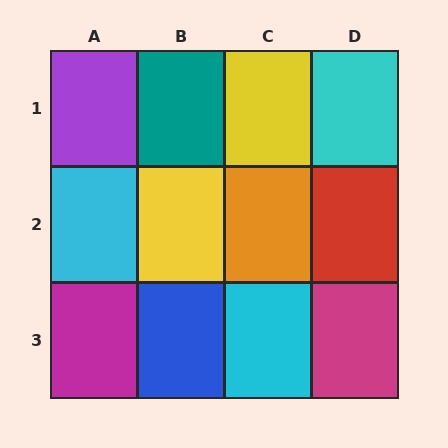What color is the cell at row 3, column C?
Cyan.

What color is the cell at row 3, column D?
Magenta.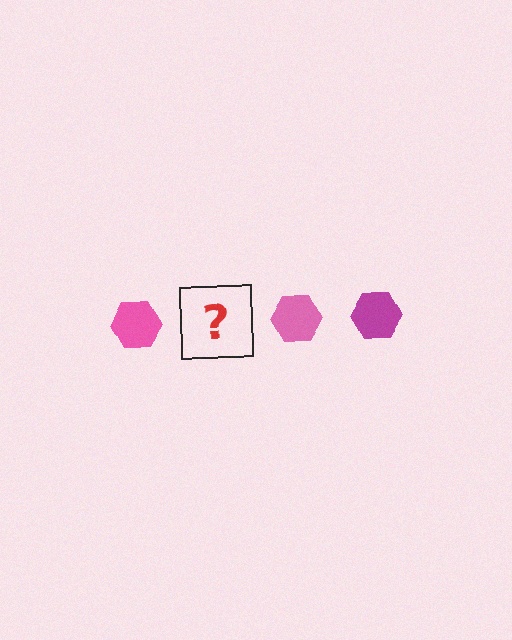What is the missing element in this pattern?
The missing element is a magenta hexagon.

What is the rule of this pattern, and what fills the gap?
The rule is that the pattern cycles through pink, magenta hexagons. The gap should be filled with a magenta hexagon.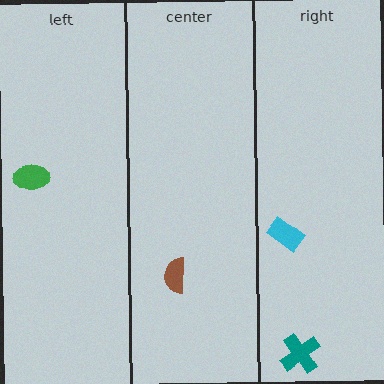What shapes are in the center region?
The brown semicircle.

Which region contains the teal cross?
The right region.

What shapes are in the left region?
The green ellipse.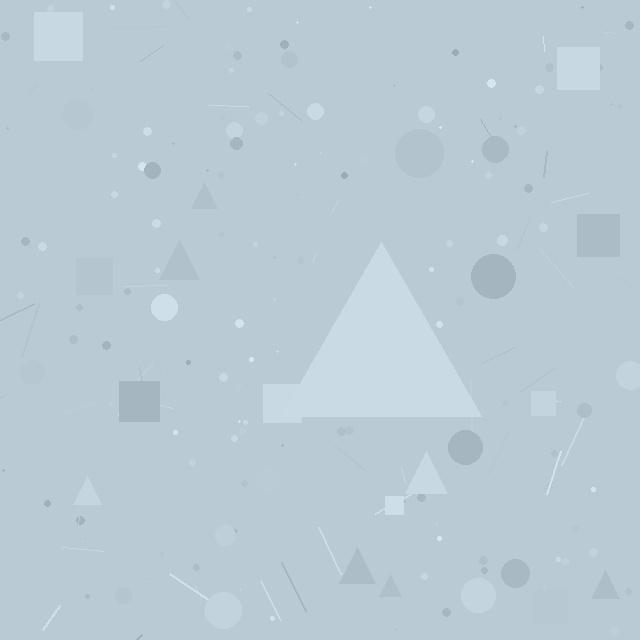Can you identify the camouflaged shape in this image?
The camouflaged shape is a triangle.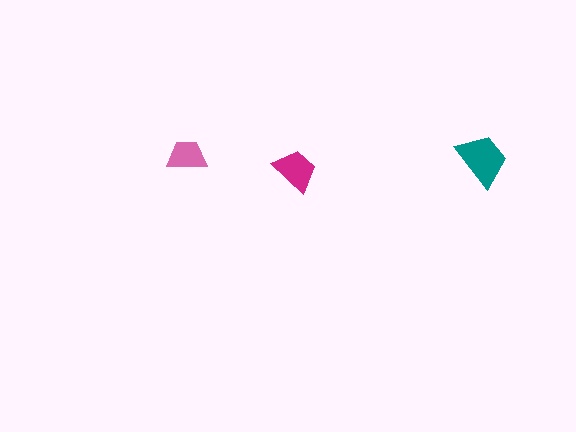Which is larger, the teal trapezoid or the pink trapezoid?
The teal one.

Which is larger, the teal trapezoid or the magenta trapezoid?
The teal one.